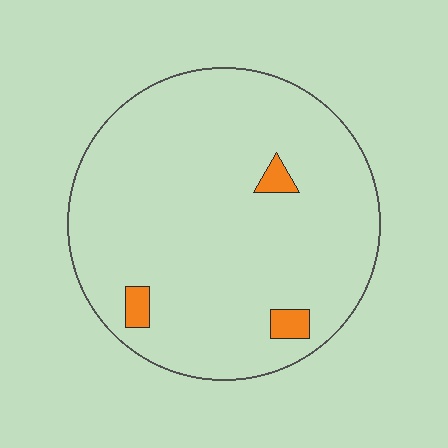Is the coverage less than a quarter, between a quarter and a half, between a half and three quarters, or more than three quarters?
Less than a quarter.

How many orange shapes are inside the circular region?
3.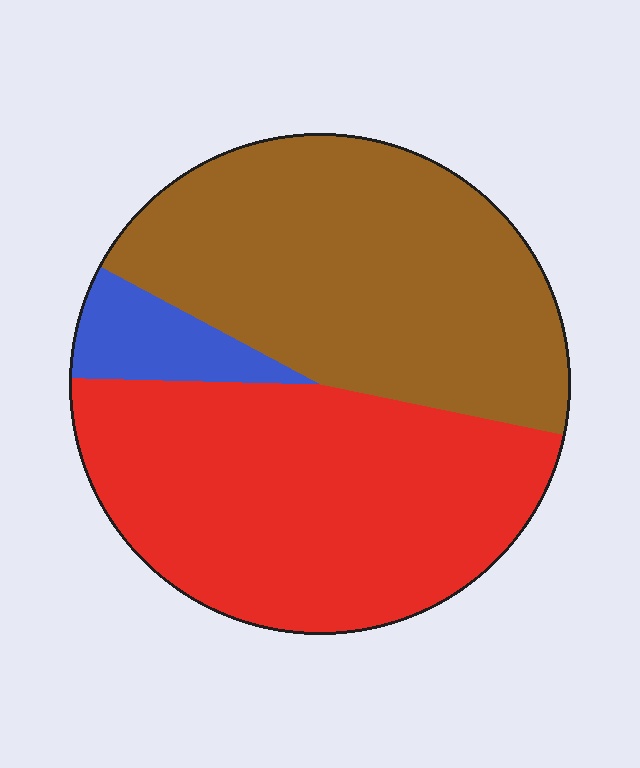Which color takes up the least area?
Blue, at roughly 5%.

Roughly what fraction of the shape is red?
Red takes up between a quarter and a half of the shape.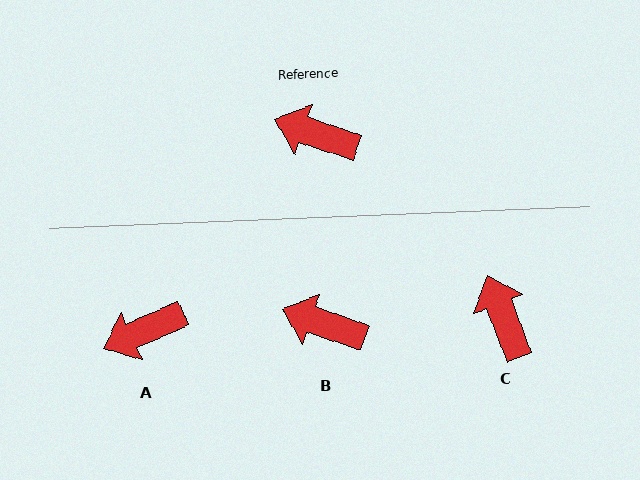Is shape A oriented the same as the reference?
No, it is off by about 43 degrees.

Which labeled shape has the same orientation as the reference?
B.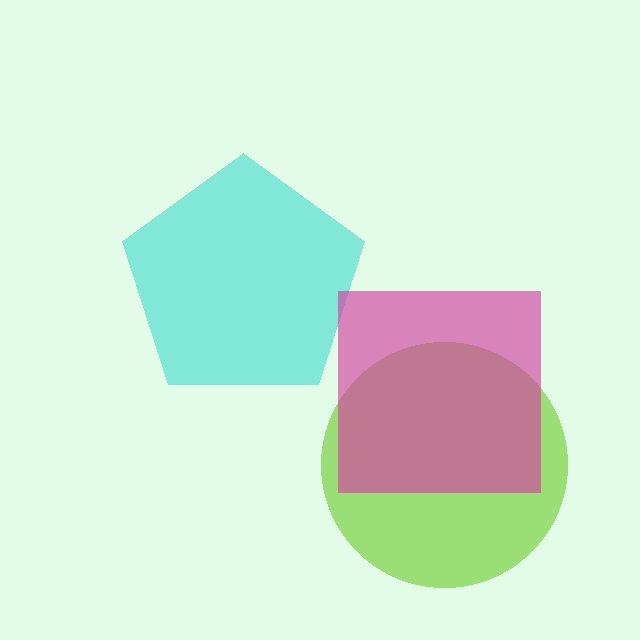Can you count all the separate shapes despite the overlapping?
Yes, there are 3 separate shapes.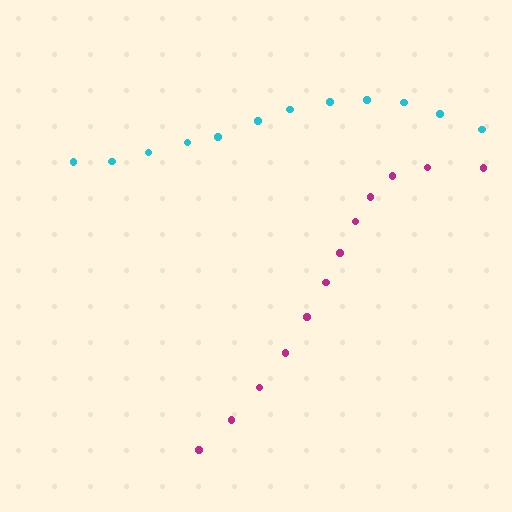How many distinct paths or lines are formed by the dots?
There are 2 distinct paths.